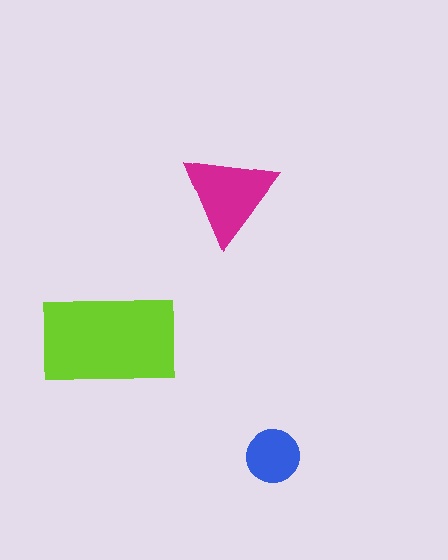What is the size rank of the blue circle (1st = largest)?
3rd.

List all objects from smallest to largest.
The blue circle, the magenta triangle, the lime rectangle.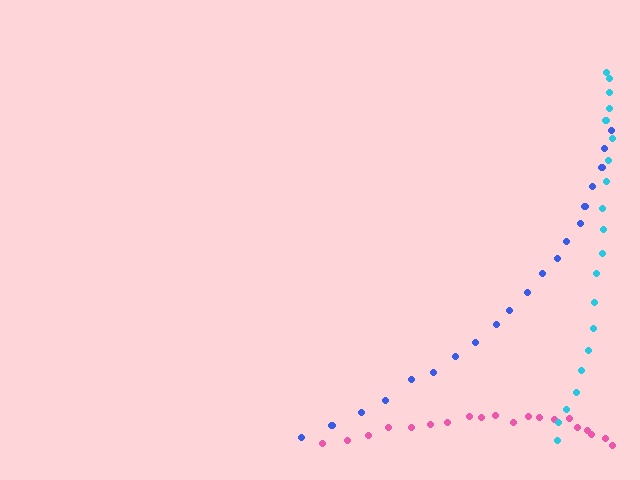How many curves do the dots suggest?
There are 3 distinct paths.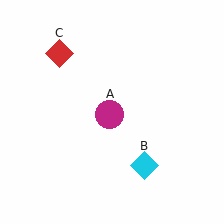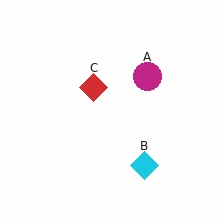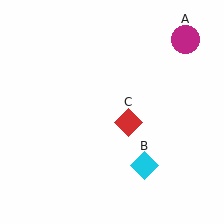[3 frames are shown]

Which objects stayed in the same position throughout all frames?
Cyan diamond (object B) remained stationary.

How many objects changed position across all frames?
2 objects changed position: magenta circle (object A), red diamond (object C).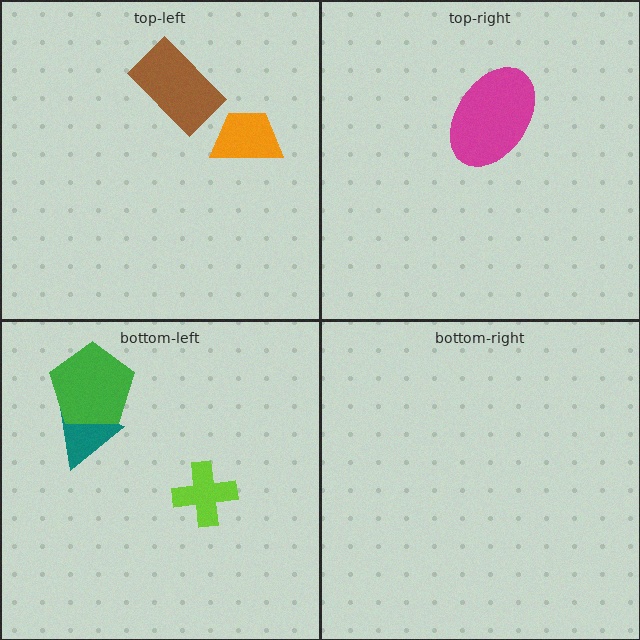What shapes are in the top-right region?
The magenta ellipse.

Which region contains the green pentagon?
The bottom-left region.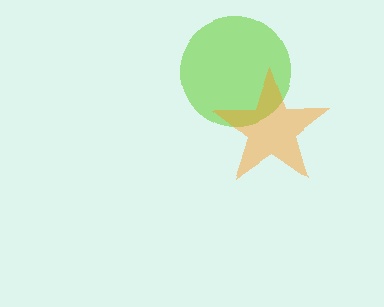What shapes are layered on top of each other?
The layered shapes are: a lime circle, an orange star.